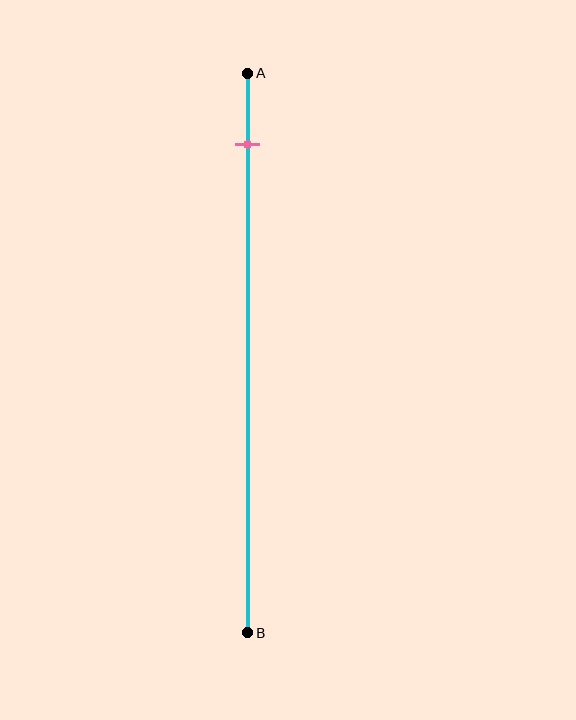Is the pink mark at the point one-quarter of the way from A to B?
No, the mark is at about 15% from A, not at the 25% one-quarter point.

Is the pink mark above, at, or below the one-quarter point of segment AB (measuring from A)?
The pink mark is above the one-quarter point of segment AB.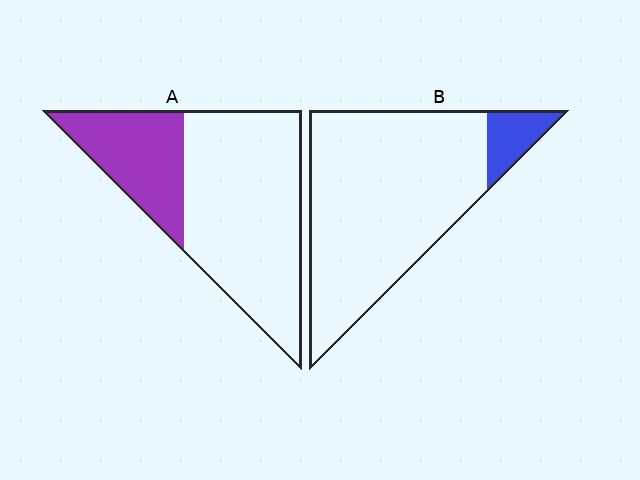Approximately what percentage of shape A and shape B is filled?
A is approximately 30% and B is approximately 10%.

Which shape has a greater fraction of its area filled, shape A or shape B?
Shape A.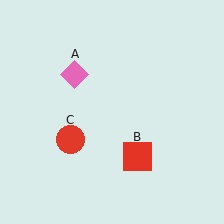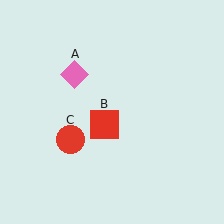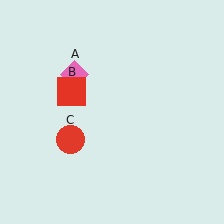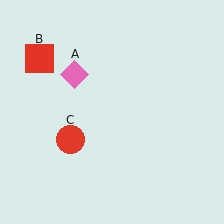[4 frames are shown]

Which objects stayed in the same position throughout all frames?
Pink diamond (object A) and red circle (object C) remained stationary.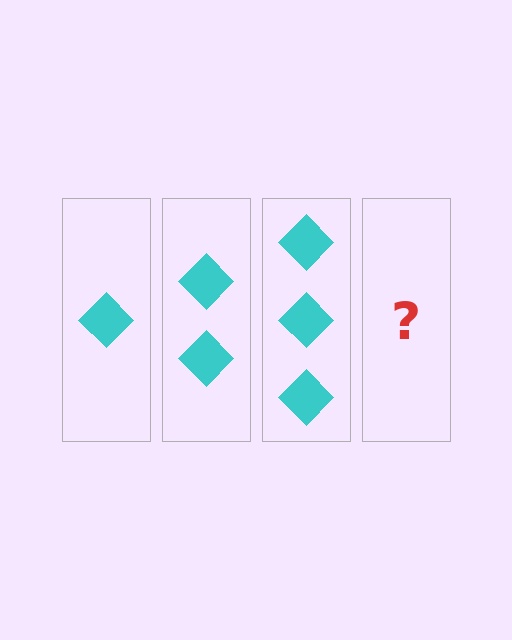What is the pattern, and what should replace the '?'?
The pattern is that each step adds one more diamond. The '?' should be 4 diamonds.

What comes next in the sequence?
The next element should be 4 diamonds.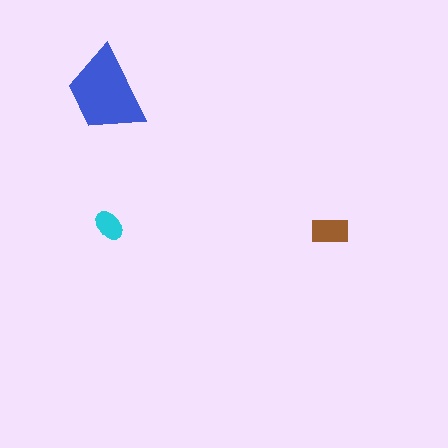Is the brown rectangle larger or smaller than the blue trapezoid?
Smaller.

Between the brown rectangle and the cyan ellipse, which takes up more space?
The brown rectangle.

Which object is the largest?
The blue trapezoid.